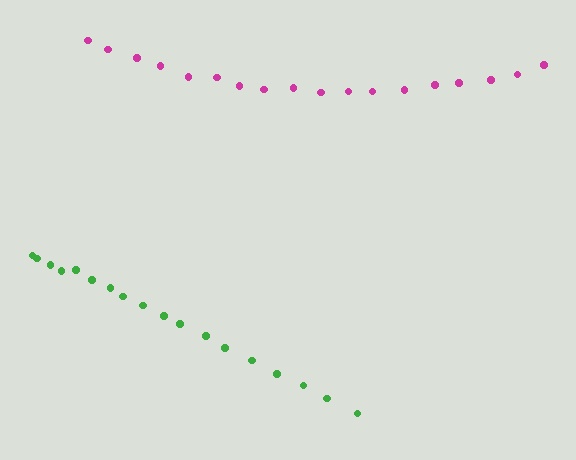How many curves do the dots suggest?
There are 2 distinct paths.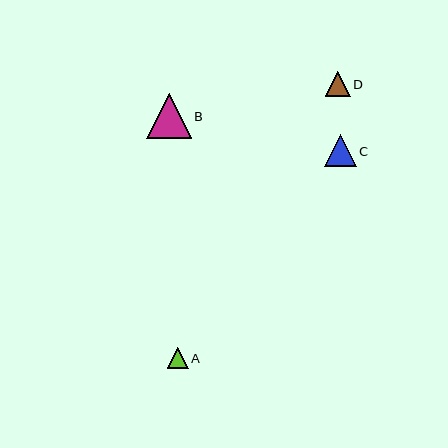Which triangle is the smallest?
Triangle A is the smallest with a size of approximately 21 pixels.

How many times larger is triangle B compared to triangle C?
Triangle B is approximately 1.4 times the size of triangle C.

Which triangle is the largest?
Triangle B is the largest with a size of approximately 44 pixels.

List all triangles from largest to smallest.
From largest to smallest: B, C, D, A.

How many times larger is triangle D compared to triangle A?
Triangle D is approximately 1.2 times the size of triangle A.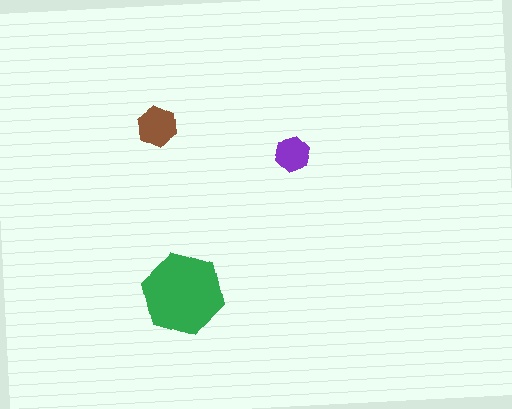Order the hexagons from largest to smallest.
the green one, the brown one, the purple one.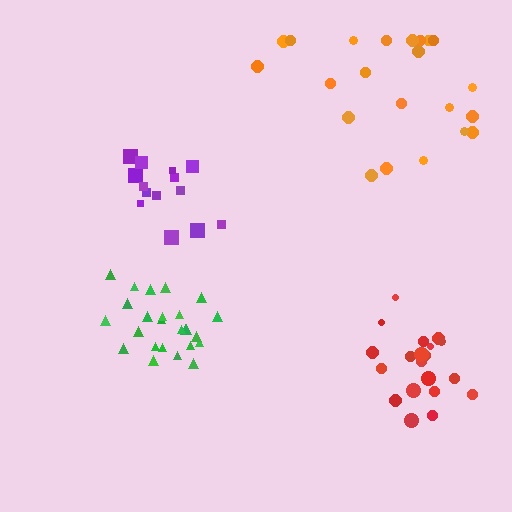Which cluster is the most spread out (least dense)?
Orange.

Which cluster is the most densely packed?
Green.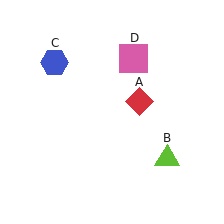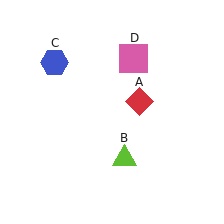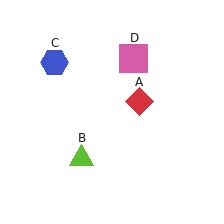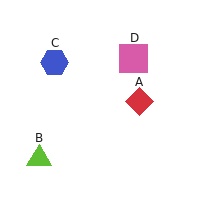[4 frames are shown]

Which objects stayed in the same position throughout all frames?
Red diamond (object A) and blue hexagon (object C) and pink square (object D) remained stationary.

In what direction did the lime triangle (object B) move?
The lime triangle (object B) moved left.